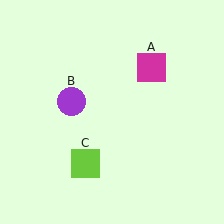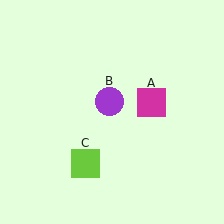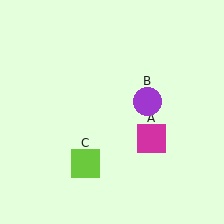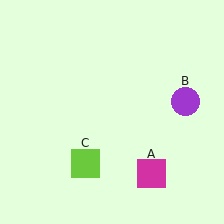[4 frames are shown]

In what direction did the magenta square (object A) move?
The magenta square (object A) moved down.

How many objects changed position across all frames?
2 objects changed position: magenta square (object A), purple circle (object B).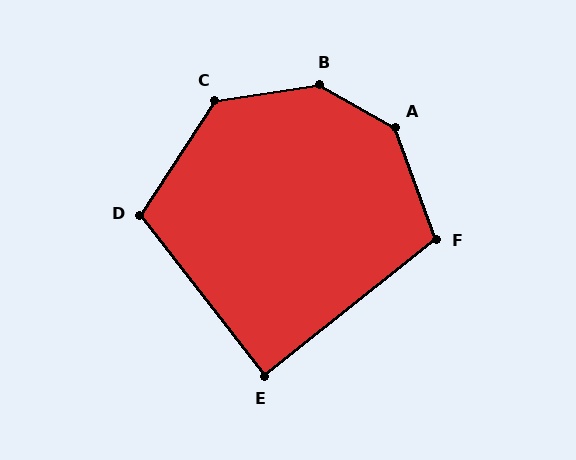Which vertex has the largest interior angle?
B, at approximately 142 degrees.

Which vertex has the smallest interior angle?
E, at approximately 89 degrees.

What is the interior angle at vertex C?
Approximately 132 degrees (obtuse).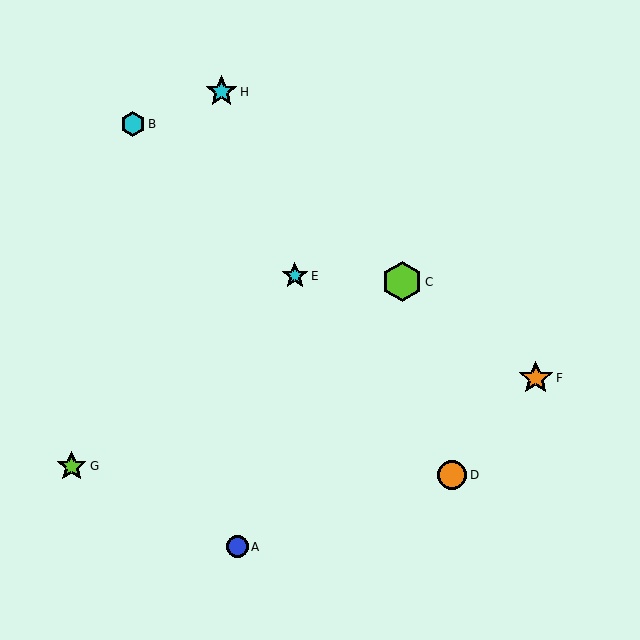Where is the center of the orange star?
The center of the orange star is at (536, 378).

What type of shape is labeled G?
Shape G is a lime star.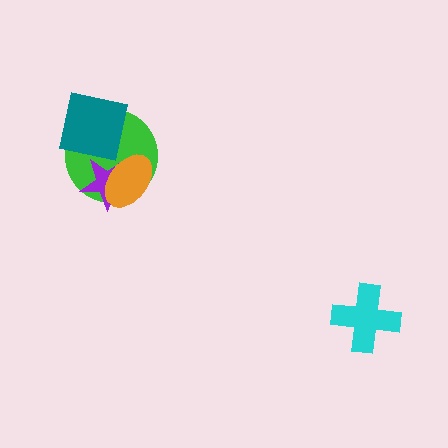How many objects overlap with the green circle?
3 objects overlap with the green circle.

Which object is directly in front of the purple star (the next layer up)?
The orange ellipse is directly in front of the purple star.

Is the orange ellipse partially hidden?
No, no other shape covers it.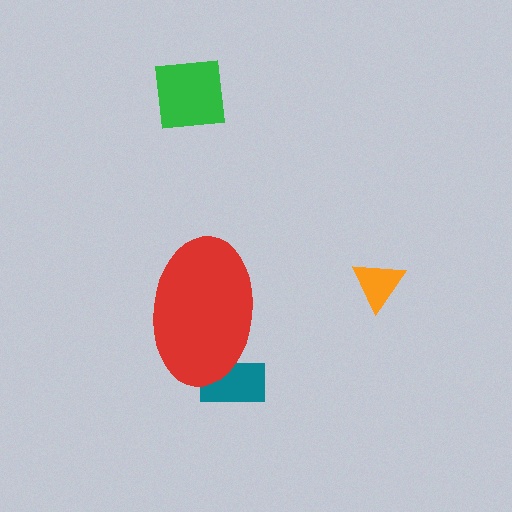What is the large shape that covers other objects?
A red ellipse.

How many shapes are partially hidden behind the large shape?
1 shape is partially hidden.